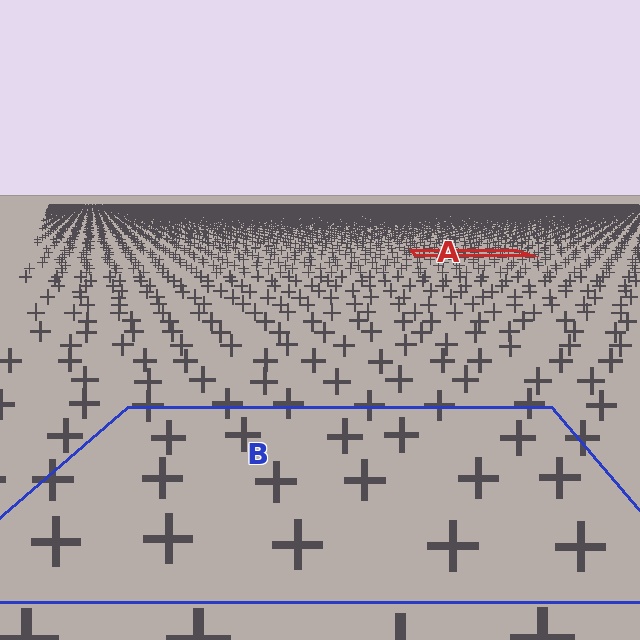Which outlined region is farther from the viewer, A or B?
Region A is farther from the viewer — the texture elements inside it appear smaller and more densely packed.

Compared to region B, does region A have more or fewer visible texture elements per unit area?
Region A has more texture elements per unit area — they are packed more densely because it is farther away.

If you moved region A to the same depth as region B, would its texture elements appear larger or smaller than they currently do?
They would appear larger. At a closer depth, the same texture elements are projected at a bigger on-screen size.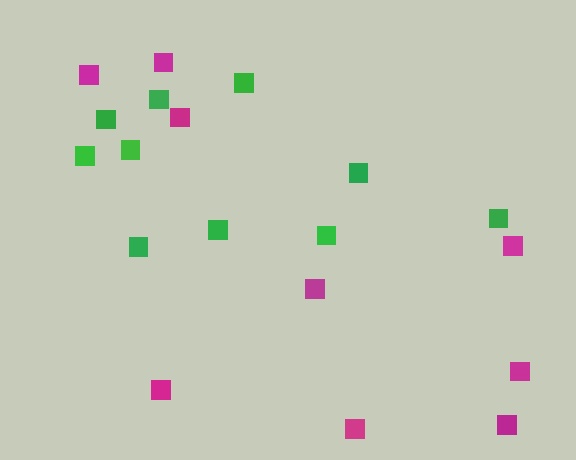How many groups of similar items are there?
There are 2 groups: one group of magenta squares (9) and one group of green squares (10).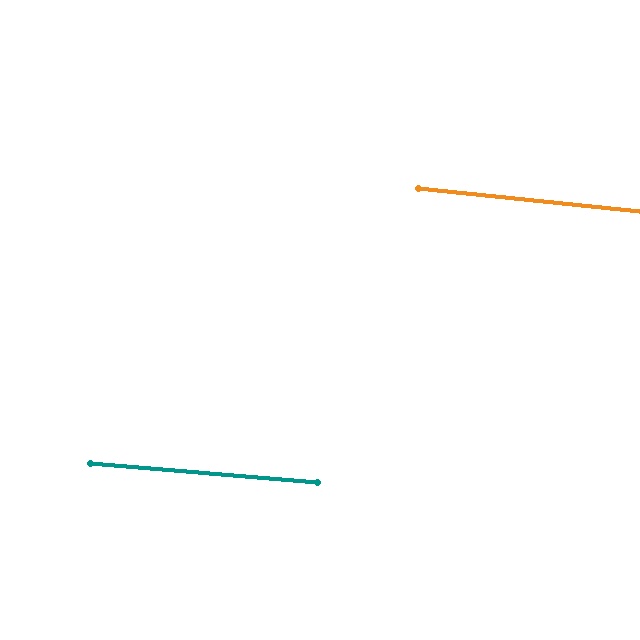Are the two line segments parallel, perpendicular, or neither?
Parallel — their directions differ by only 1.0°.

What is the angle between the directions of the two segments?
Approximately 1 degree.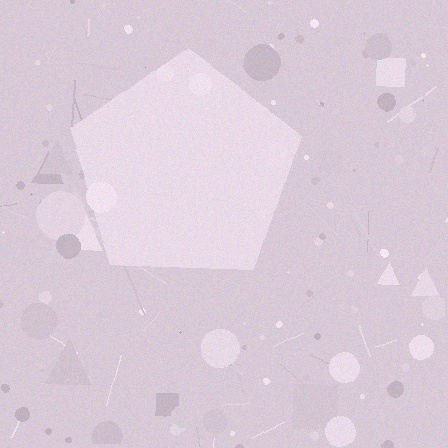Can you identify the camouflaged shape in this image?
The camouflaged shape is a pentagon.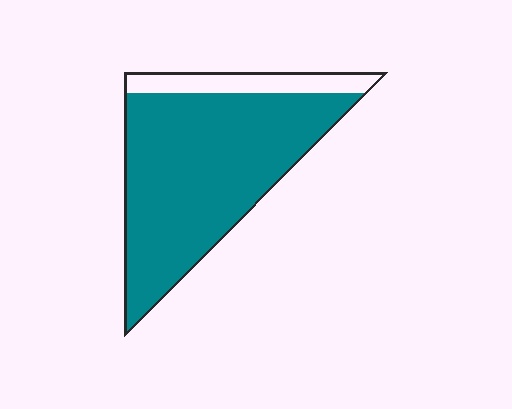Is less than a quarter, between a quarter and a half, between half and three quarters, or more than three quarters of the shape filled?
More than three quarters.